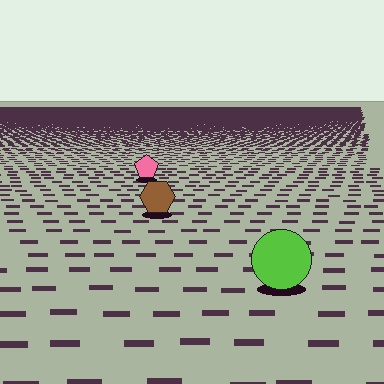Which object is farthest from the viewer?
The pink pentagon is farthest from the viewer. It appears smaller and the ground texture around it is denser.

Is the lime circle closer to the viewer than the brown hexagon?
Yes. The lime circle is closer — you can tell from the texture gradient: the ground texture is coarser near it.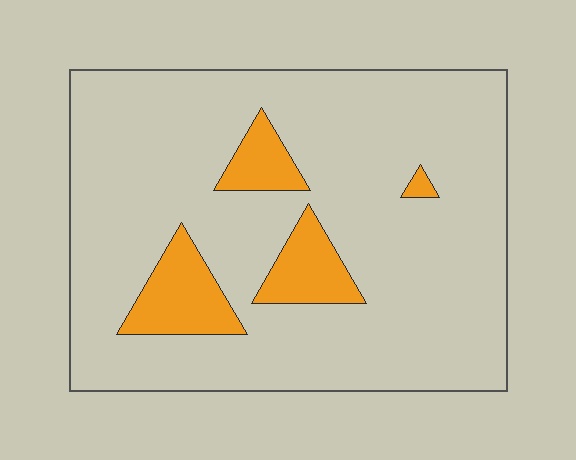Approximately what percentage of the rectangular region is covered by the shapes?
Approximately 15%.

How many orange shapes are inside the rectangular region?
4.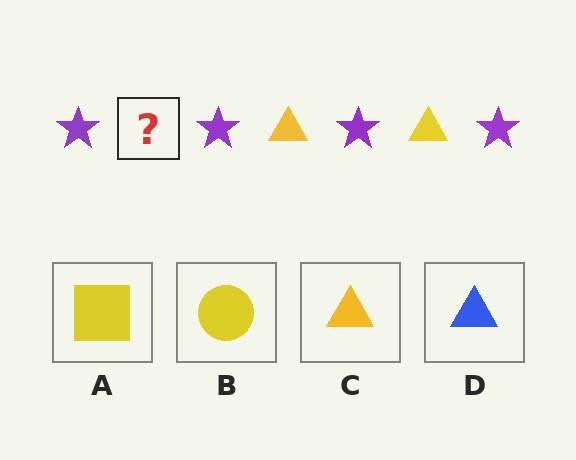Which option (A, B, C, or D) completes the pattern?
C.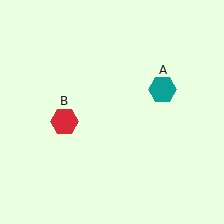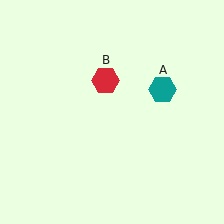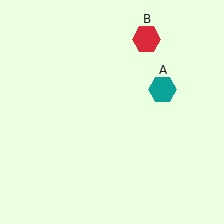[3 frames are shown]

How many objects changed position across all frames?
1 object changed position: red hexagon (object B).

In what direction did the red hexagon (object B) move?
The red hexagon (object B) moved up and to the right.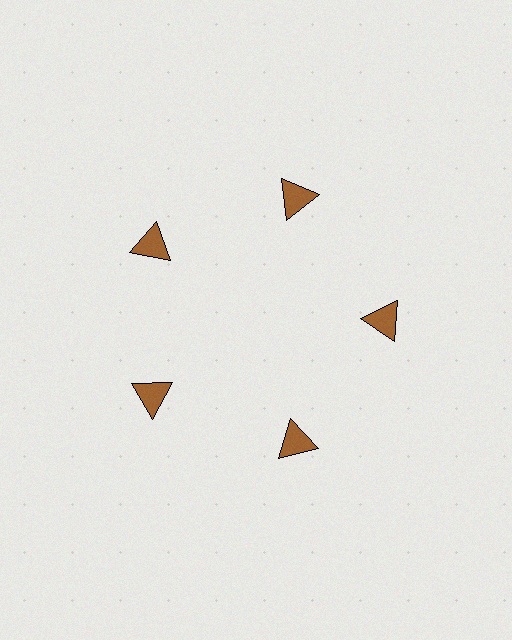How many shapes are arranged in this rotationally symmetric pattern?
There are 5 shapes, arranged in 5 groups of 1.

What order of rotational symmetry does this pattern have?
This pattern has 5-fold rotational symmetry.